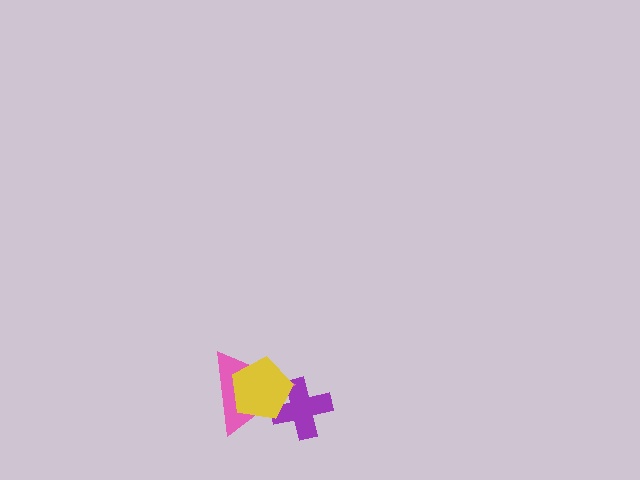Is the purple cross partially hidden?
Yes, it is partially covered by another shape.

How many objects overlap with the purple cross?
2 objects overlap with the purple cross.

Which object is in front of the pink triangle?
The yellow pentagon is in front of the pink triangle.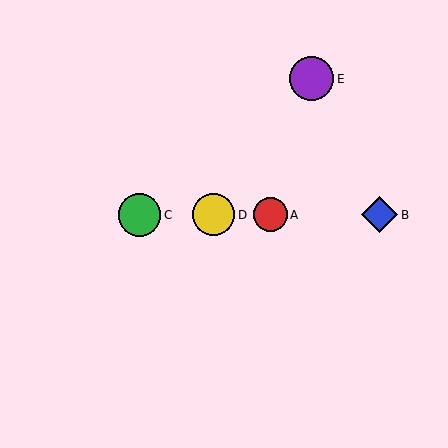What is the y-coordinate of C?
Object C is at y≈215.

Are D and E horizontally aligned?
No, D is at y≈215 and E is at y≈79.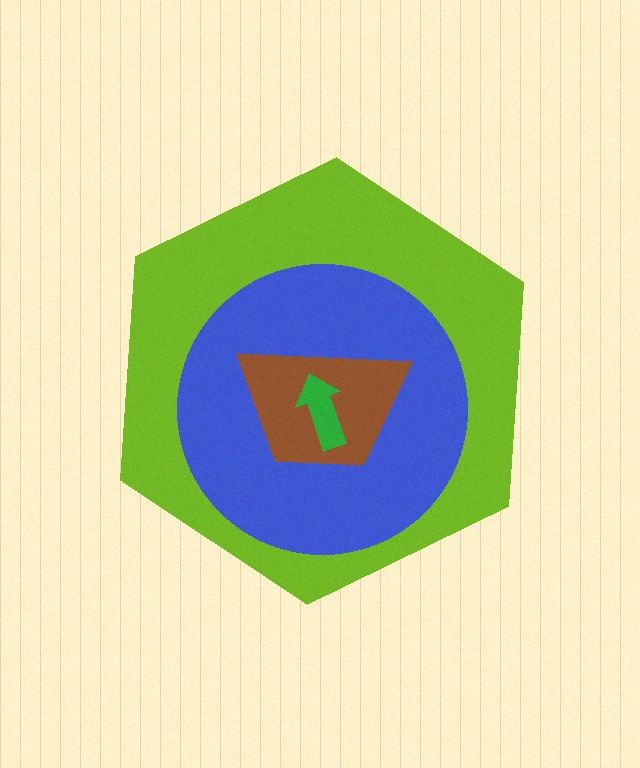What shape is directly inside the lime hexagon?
The blue circle.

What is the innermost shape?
The green arrow.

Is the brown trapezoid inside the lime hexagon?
Yes.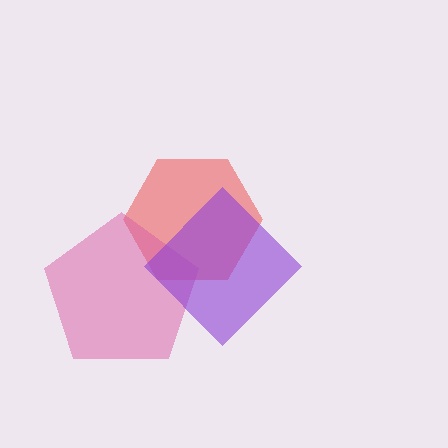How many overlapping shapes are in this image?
There are 3 overlapping shapes in the image.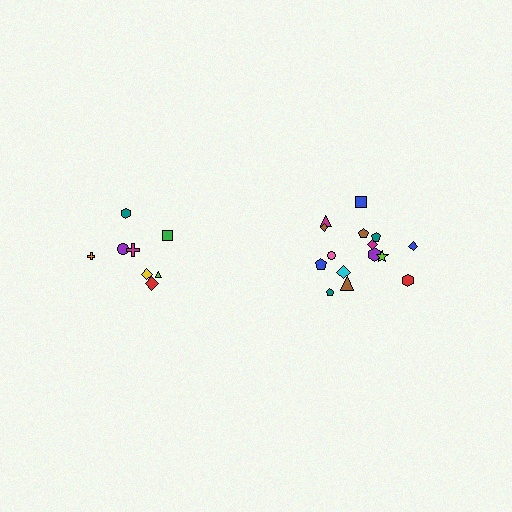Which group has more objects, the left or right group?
The right group.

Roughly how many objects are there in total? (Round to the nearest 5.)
Roughly 25 objects in total.